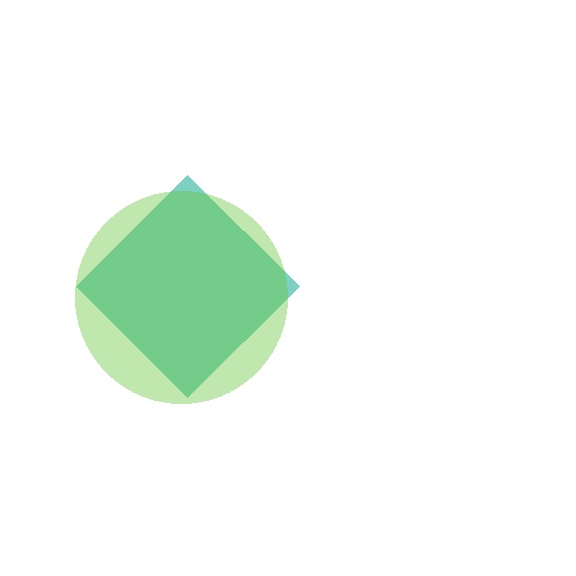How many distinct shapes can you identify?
There are 2 distinct shapes: a teal diamond, a lime circle.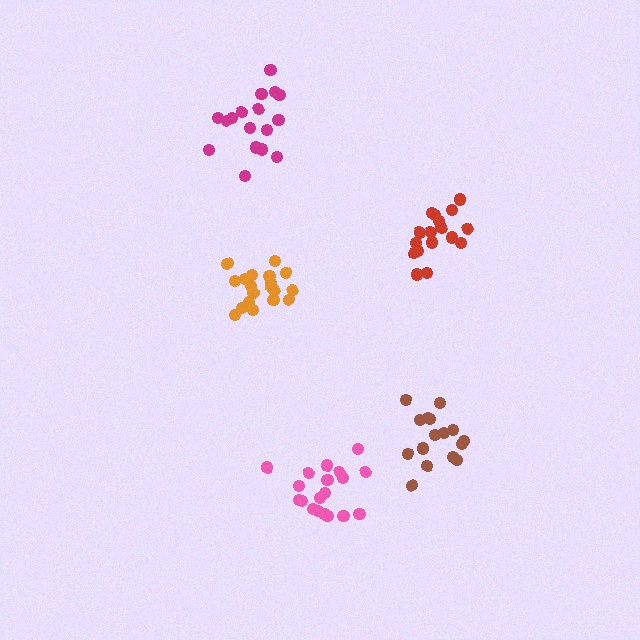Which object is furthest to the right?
The brown cluster is rightmost.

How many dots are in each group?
Group 1: 17 dots, Group 2: 20 dots, Group 3: 20 dots, Group 4: 16 dots, Group 5: 17 dots (90 total).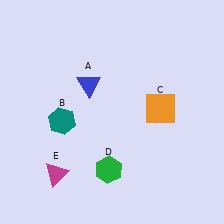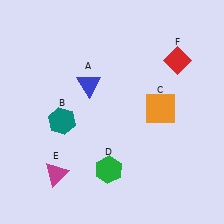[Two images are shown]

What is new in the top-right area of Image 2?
A red diamond (F) was added in the top-right area of Image 2.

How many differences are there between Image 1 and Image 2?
There is 1 difference between the two images.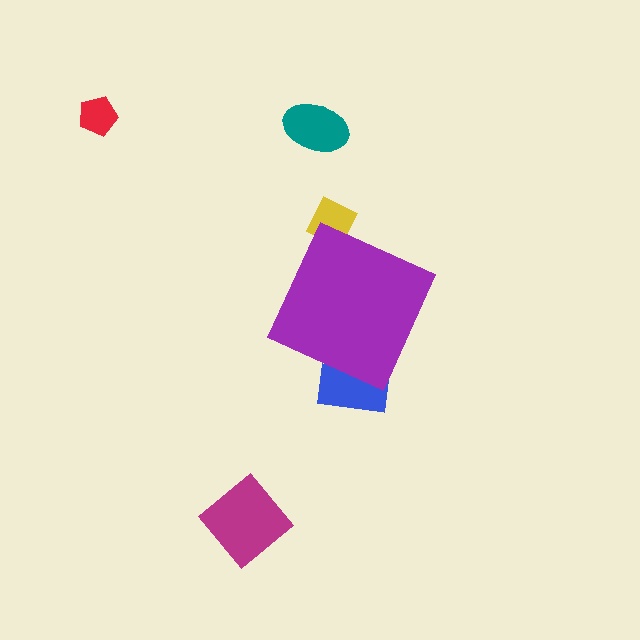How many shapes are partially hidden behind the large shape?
2 shapes are partially hidden.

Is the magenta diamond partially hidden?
No, the magenta diamond is fully visible.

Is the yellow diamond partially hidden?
Yes, the yellow diamond is partially hidden behind the purple diamond.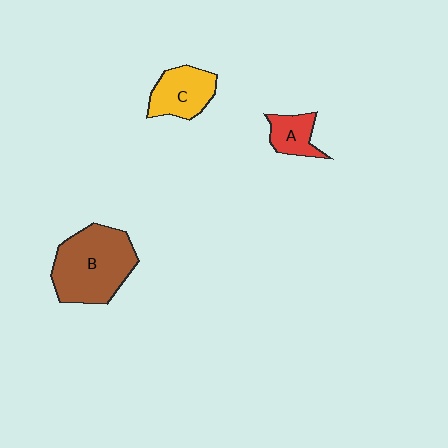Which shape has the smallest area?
Shape A (red).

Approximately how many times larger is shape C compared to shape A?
Approximately 1.5 times.